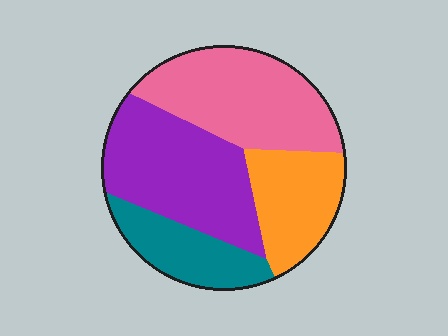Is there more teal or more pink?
Pink.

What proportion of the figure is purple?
Purple takes up between a quarter and a half of the figure.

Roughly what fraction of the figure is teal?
Teal covers around 15% of the figure.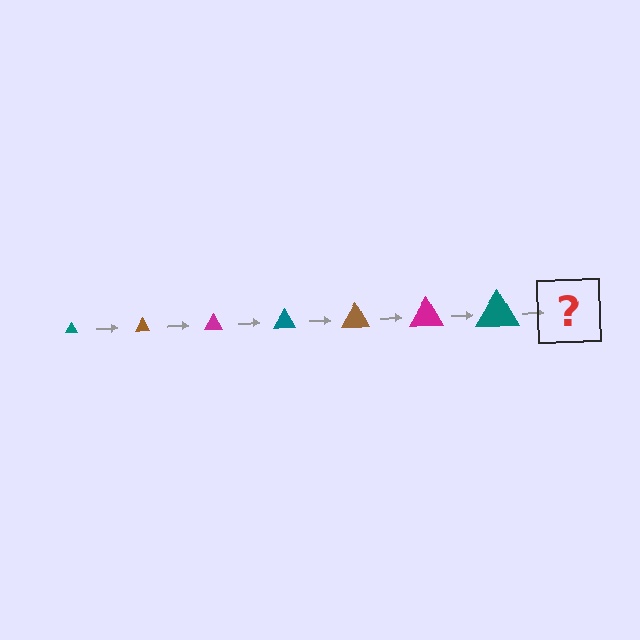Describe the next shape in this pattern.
It should be a brown triangle, larger than the previous one.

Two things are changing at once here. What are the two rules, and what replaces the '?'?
The two rules are that the triangle grows larger each step and the color cycles through teal, brown, and magenta. The '?' should be a brown triangle, larger than the previous one.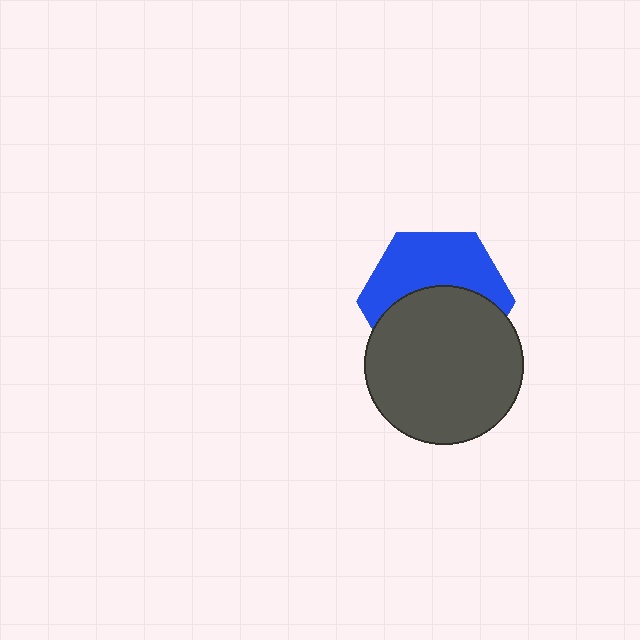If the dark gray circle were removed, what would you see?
You would see the complete blue hexagon.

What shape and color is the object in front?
The object in front is a dark gray circle.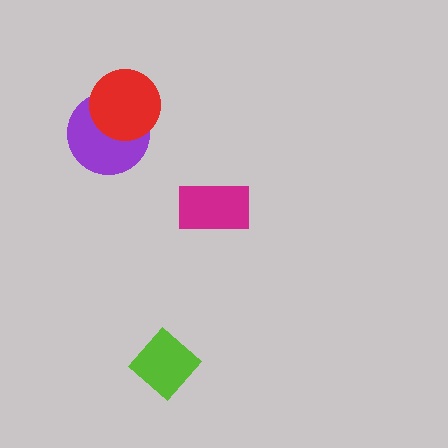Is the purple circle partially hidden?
Yes, it is partially covered by another shape.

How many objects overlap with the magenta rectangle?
0 objects overlap with the magenta rectangle.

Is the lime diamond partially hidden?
No, no other shape covers it.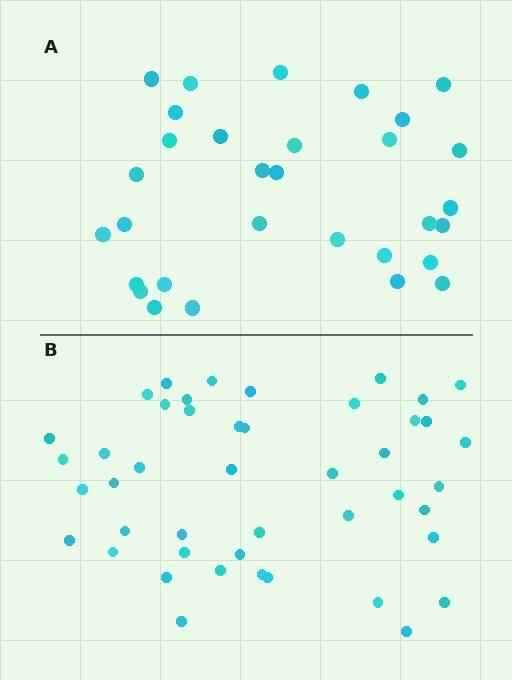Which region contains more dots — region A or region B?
Region B (the bottom region) has more dots.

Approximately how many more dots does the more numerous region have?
Region B has approximately 15 more dots than region A.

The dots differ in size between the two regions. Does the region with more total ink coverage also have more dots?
No. Region A has more total ink coverage because its dots are larger, but region B actually contains more individual dots. Total area can be misleading — the number of items is what matters here.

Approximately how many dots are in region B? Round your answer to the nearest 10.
About 40 dots. (The exact count is 45, which rounds to 40.)